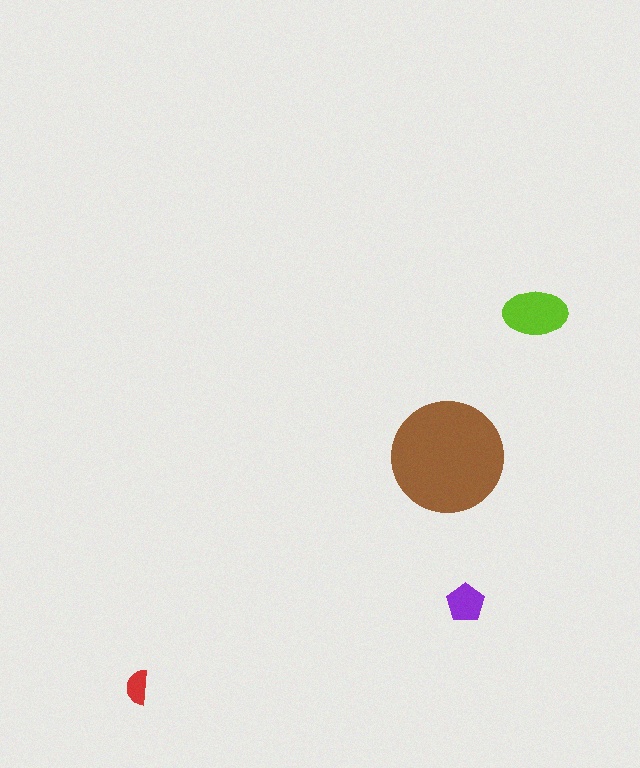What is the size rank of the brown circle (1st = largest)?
1st.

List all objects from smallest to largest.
The red semicircle, the purple pentagon, the lime ellipse, the brown circle.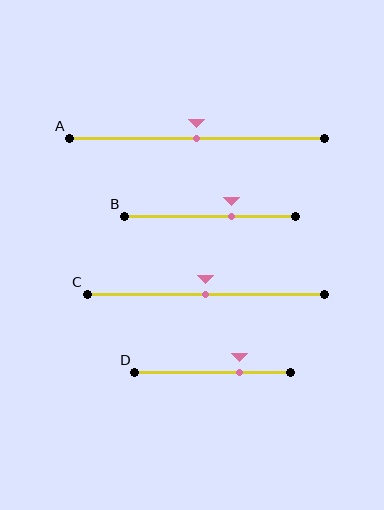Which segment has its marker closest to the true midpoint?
Segment A has its marker closest to the true midpoint.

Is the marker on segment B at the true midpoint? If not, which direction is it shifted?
No, the marker on segment B is shifted to the right by about 13% of the segment length.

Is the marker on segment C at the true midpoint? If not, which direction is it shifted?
Yes, the marker on segment C is at the true midpoint.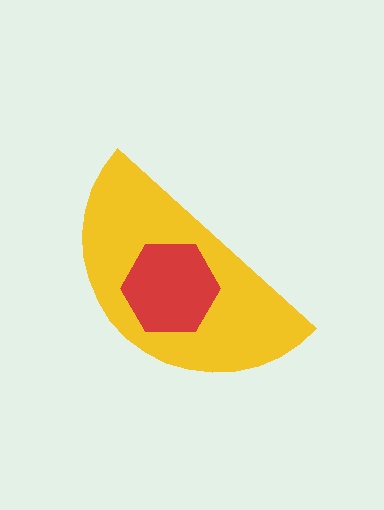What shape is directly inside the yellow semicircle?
The red hexagon.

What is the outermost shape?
The yellow semicircle.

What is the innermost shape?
The red hexagon.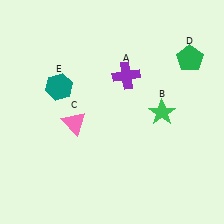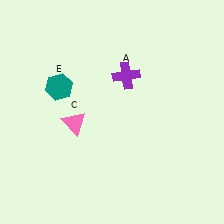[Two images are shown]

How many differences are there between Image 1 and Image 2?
There are 2 differences between the two images.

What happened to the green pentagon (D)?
The green pentagon (D) was removed in Image 2. It was in the top-right area of Image 1.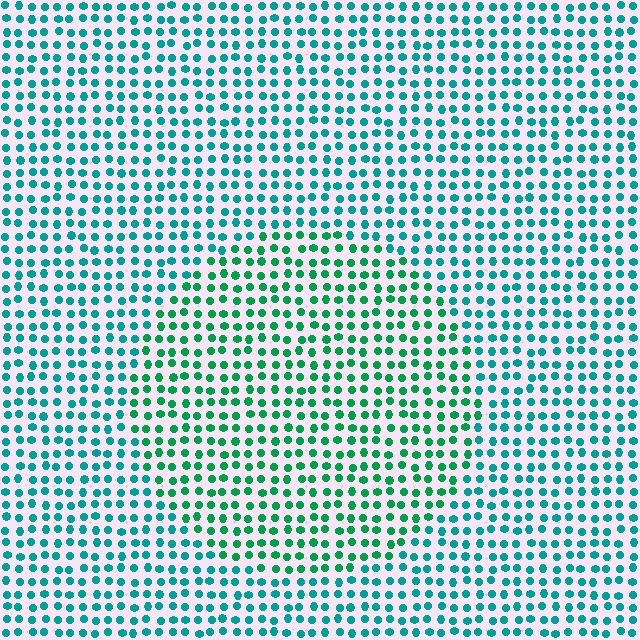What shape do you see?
I see a circle.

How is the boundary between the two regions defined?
The boundary is defined purely by a slight shift in hue (about 29 degrees). Spacing, size, and orientation are identical on both sides.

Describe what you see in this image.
The image is filled with small teal elements in a uniform arrangement. A circle-shaped region is visible where the elements are tinted to a slightly different hue, forming a subtle color boundary.